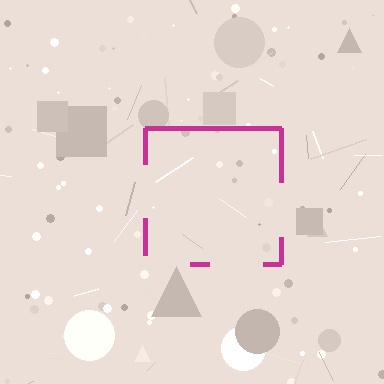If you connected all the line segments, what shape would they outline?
They would outline a square.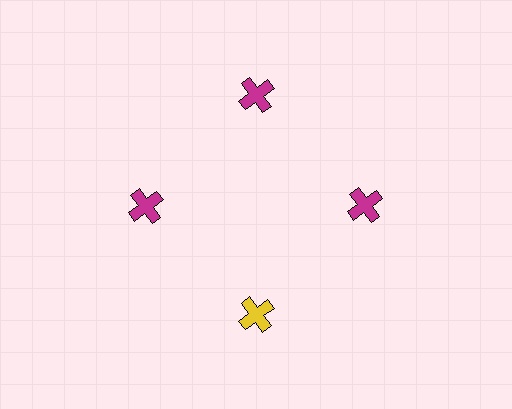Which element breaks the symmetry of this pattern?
The yellow cross at roughly the 6 o'clock position breaks the symmetry. All other shapes are magenta crosses.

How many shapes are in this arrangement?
There are 4 shapes arranged in a ring pattern.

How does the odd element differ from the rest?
It has a different color: yellow instead of magenta.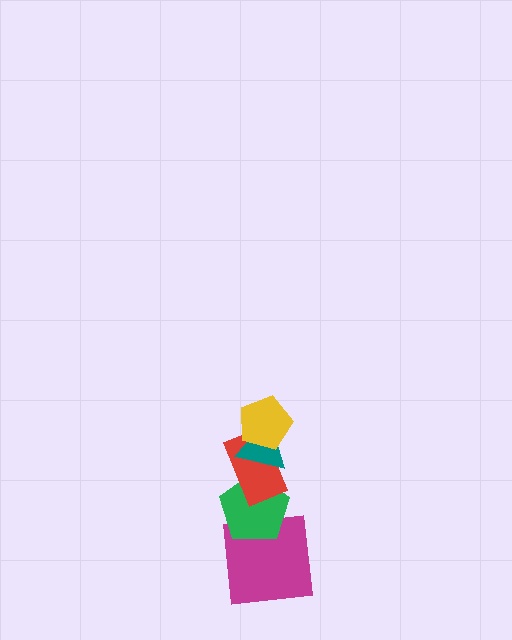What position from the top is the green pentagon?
The green pentagon is 4th from the top.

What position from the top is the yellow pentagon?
The yellow pentagon is 1st from the top.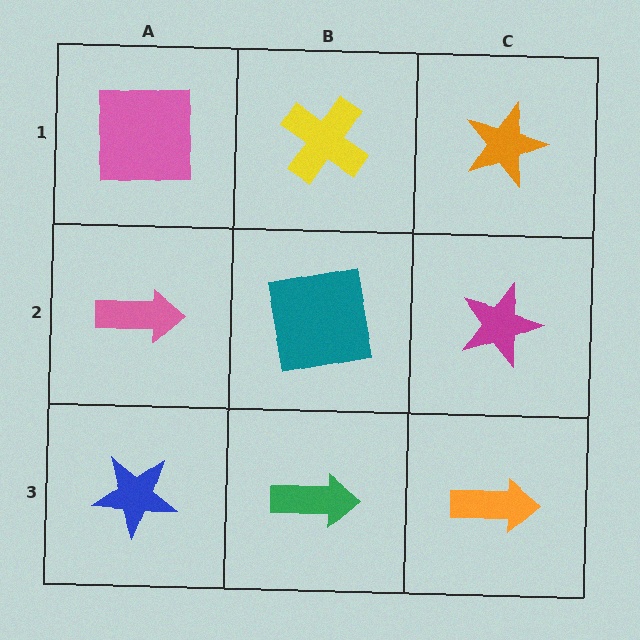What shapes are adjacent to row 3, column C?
A magenta star (row 2, column C), a green arrow (row 3, column B).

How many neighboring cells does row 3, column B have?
3.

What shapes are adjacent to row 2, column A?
A pink square (row 1, column A), a blue star (row 3, column A), a teal square (row 2, column B).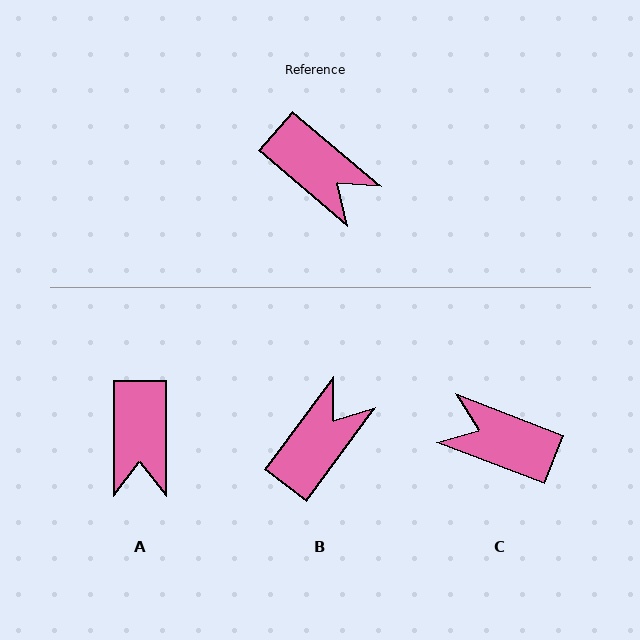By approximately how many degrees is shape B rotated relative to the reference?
Approximately 94 degrees counter-clockwise.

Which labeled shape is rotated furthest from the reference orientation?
C, about 160 degrees away.